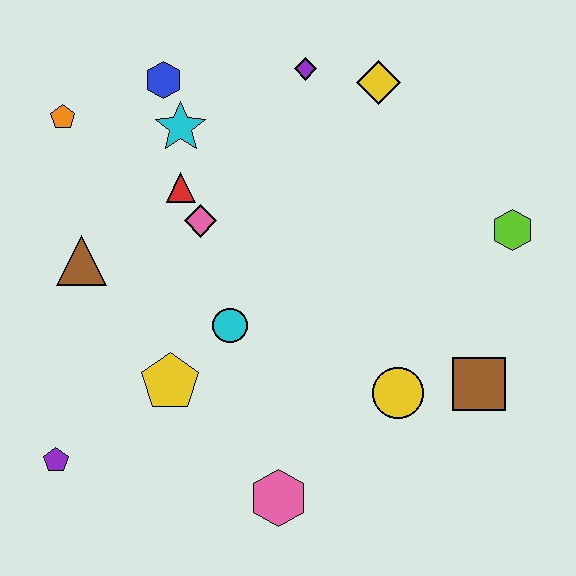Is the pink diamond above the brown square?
Yes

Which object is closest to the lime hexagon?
The brown square is closest to the lime hexagon.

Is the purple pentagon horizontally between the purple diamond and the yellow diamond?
No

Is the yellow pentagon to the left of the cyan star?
Yes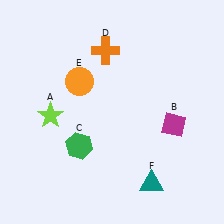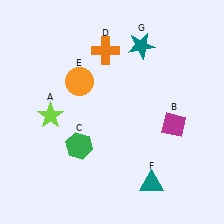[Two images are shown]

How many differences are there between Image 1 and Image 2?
There is 1 difference between the two images.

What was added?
A teal star (G) was added in Image 2.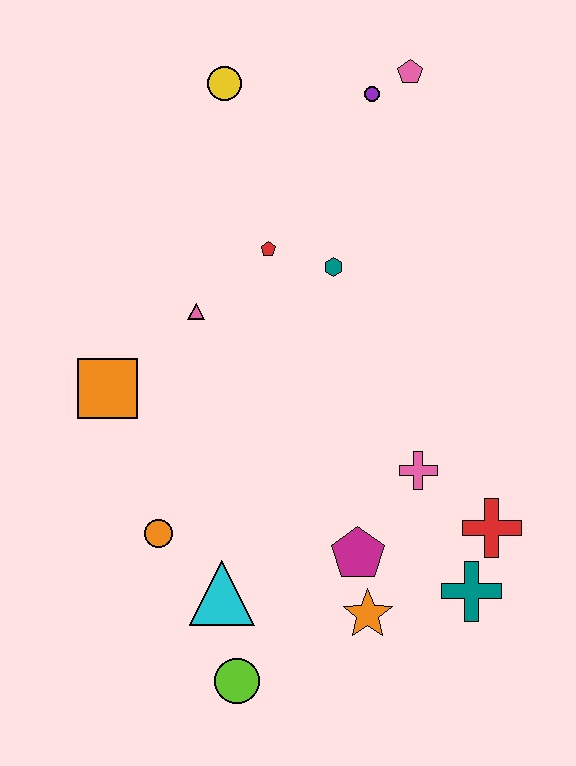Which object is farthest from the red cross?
The yellow circle is farthest from the red cross.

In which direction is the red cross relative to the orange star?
The red cross is to the right of the orange star.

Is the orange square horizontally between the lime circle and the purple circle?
No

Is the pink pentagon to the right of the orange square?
Yes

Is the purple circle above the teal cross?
Yes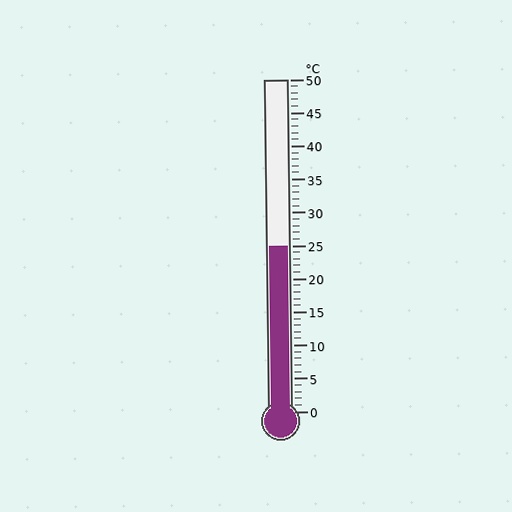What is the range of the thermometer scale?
The thermometer scale ranges from 0°C to 50°C.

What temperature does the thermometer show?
The thermometer shows approximately 25°C.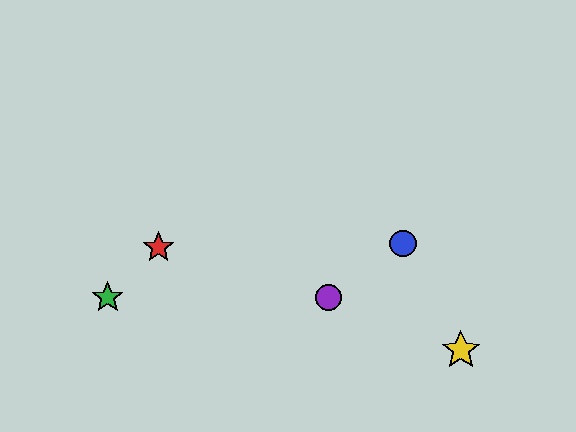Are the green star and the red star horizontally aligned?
No, the green star is at y≈298 and the red star is at y≈247.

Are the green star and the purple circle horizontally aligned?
Yes, both are at y≈298.